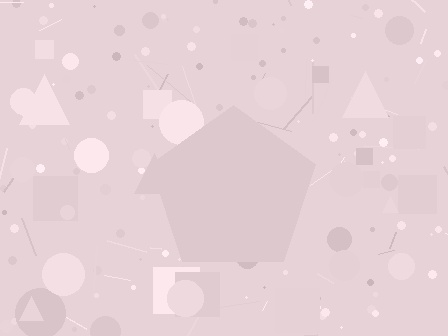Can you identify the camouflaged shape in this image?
The camouflaged shape is a pentagon.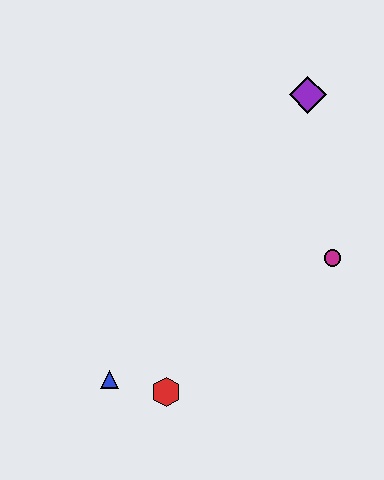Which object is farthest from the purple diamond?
The blue triangle is farthest from the purple diamond.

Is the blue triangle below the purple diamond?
Yes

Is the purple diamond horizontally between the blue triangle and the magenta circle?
Yes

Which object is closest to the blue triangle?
The red hexagon is closest to the blue triangle.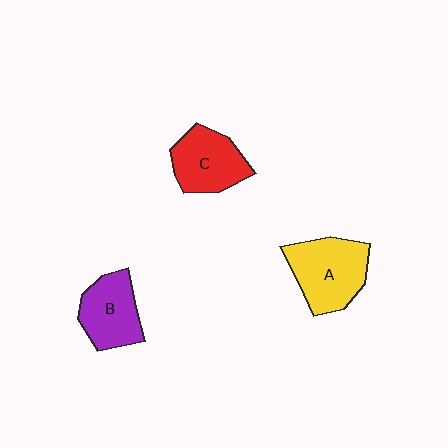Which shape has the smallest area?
Shape B (purple).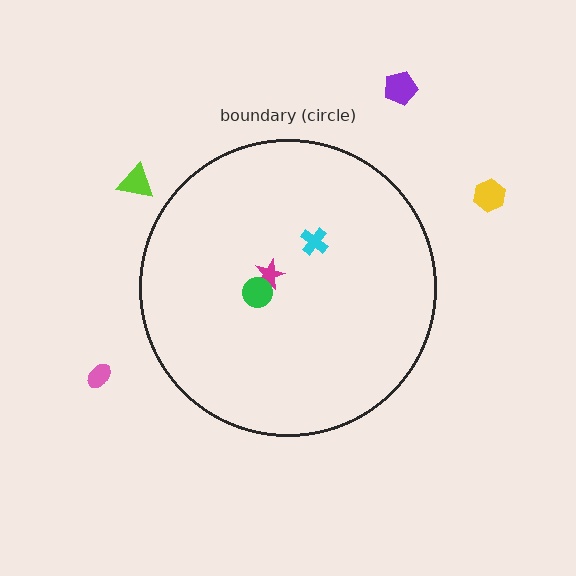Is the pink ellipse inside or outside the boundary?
Outside.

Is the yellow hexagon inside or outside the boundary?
Outside.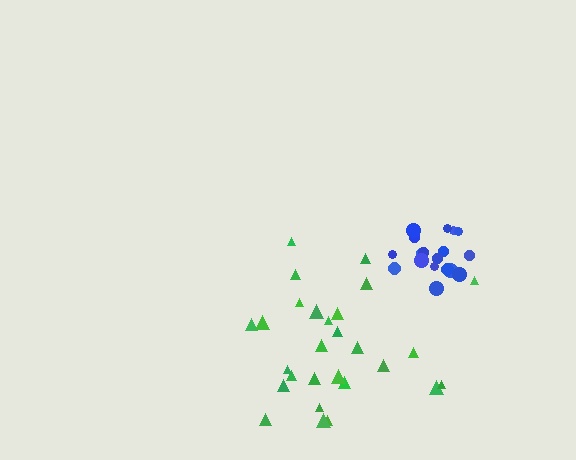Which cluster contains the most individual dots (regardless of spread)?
Green (28).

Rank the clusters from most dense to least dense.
blue, green.